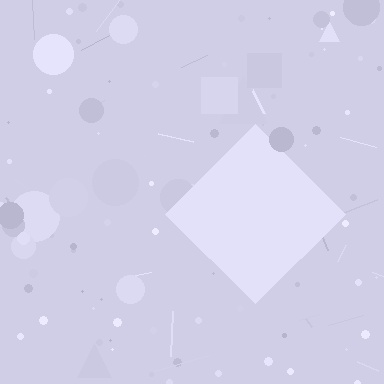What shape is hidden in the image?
A diamond is hidden in the image.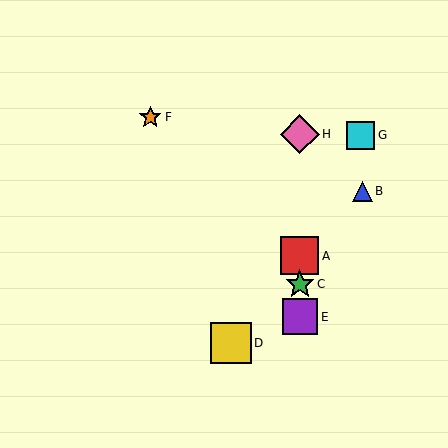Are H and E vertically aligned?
Yes, both are at x≈300.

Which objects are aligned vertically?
Objects A, C, E, H are aligned vertically.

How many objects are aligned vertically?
4 objects (A, C, E, H) are aligned vertically.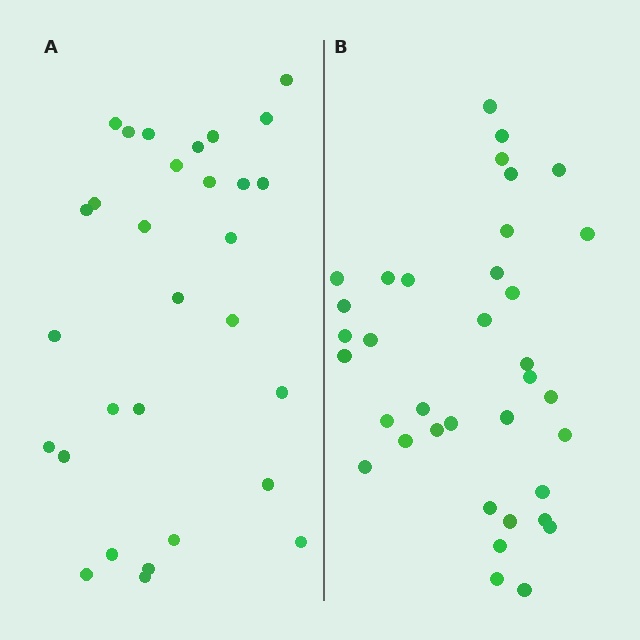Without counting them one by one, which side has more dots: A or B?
Region B (the right region) has more dots.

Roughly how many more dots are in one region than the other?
Region B has about 6 more dots than region A.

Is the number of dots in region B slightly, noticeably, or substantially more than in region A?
Region B has only slightly more — the two regions are fairly close. The ratio is roughly 1.2 to 1.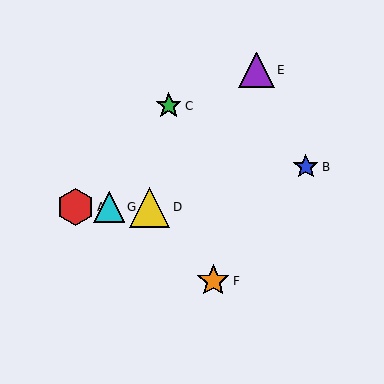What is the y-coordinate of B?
Object B is at y≈167.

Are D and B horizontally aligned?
No, D is at y≈207 and B is at y≈167.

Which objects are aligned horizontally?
Objects A, D, G are aligned horizontally.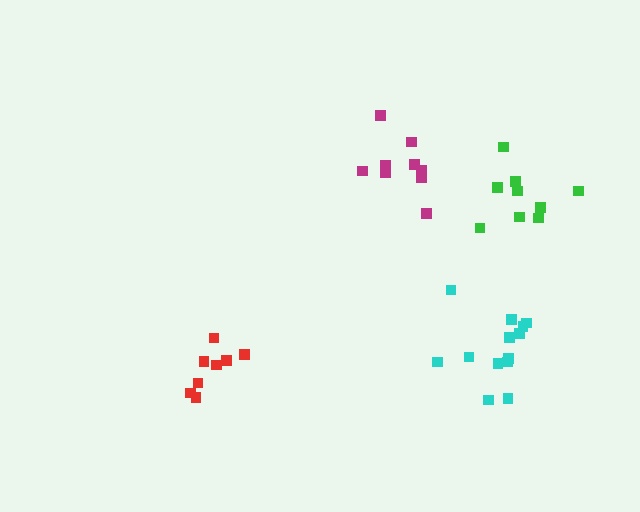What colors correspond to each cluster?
The clusters are colored: red, cyan, green, magenta.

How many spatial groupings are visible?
There are 4 spatial groupings.